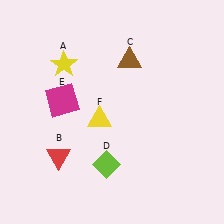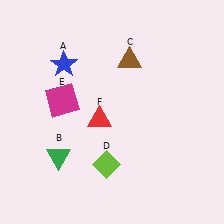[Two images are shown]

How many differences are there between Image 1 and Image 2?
There are 3 differences between the two images.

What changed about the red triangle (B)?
In Image 1, B is red. In Image 2, it changed to green.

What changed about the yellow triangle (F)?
In Image 1, F is yellow. In Image 2, it changed to red.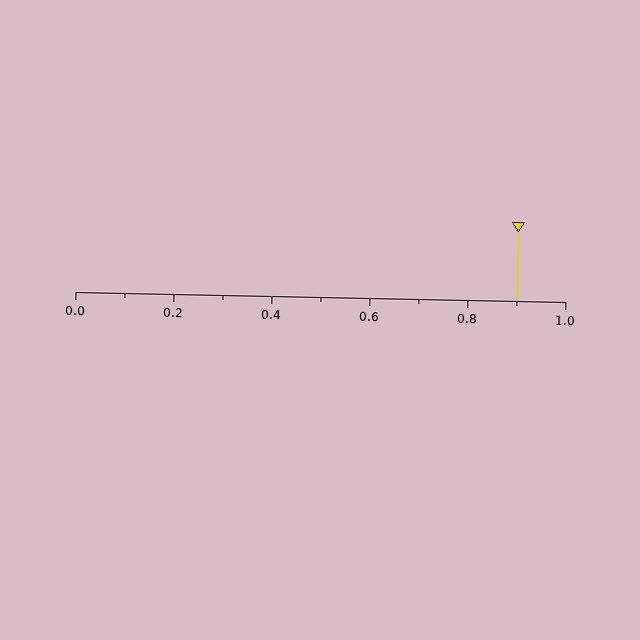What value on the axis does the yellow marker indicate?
The marker indicates approximately 0.9.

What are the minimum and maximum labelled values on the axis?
The axis runs from 0.0 to 1.0.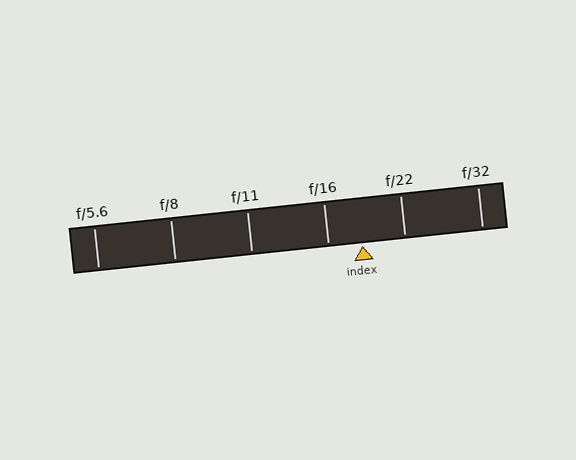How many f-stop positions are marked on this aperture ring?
There are 6 f-stop positions marked.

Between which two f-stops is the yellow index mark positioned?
The index mark is between f/16 and f/22.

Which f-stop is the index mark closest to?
The index mark is closest to f/16.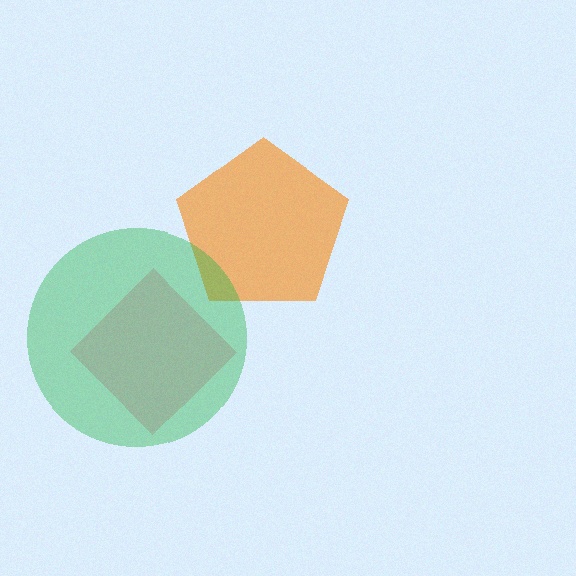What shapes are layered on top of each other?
The layered shapes are: a pink diamond, an orange pentagon, a green circle.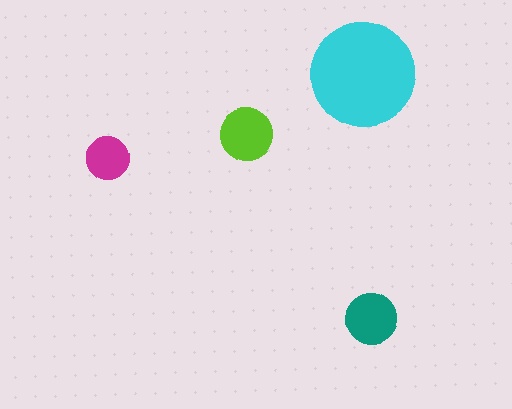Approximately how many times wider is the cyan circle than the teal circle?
About 2 times wider.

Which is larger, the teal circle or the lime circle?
The lime one.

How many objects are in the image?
There are 4 objects in the image.